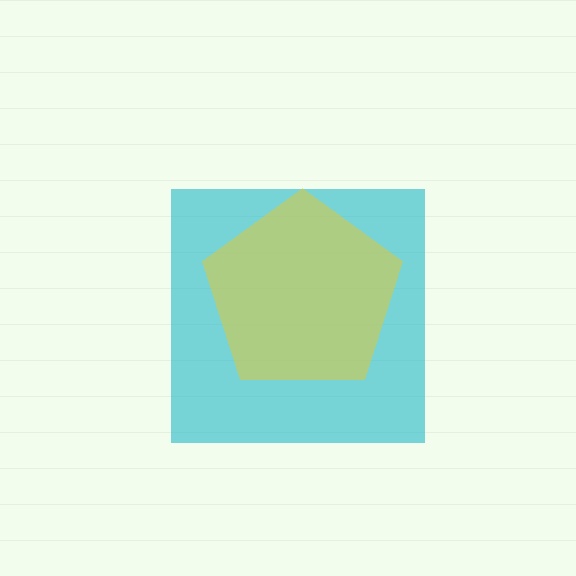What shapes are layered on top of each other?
The layered shapes are: a cyan square, a yellow pentagon.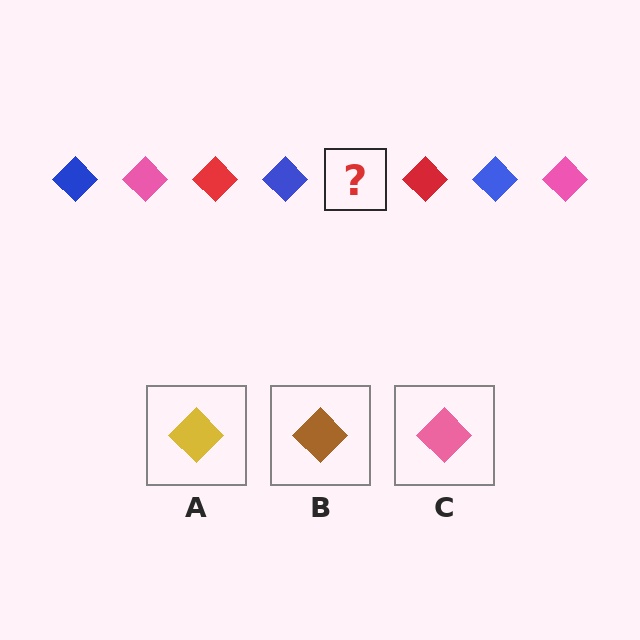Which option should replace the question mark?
Option C.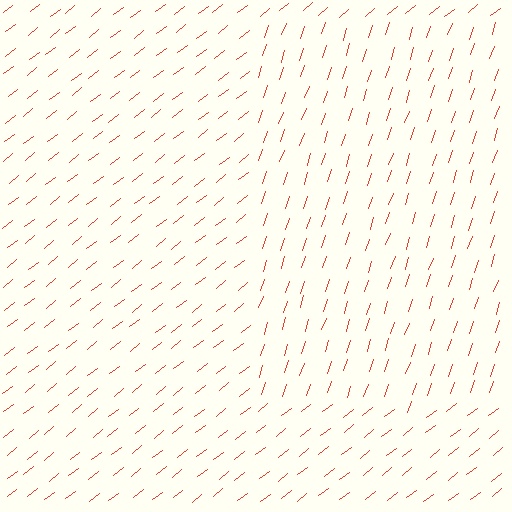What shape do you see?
I see a rectangle.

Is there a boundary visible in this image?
Yes, there is a texture boundary formed by a change in line orientation.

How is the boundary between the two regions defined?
The boundary is defined purely by a change in line orientation (approximately 33 degrees difference). All lines are the same color and thickness.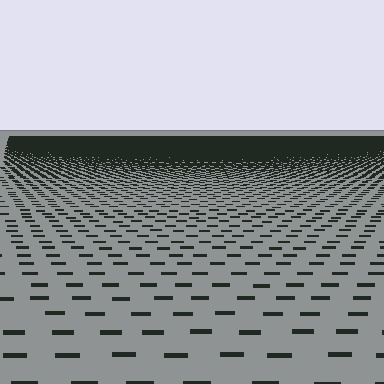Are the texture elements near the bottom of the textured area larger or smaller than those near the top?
Larger. Near the bottom, elements are closer to the viewer and appear at a bigger on-screen size.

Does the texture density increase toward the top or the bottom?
Density increases toward the top.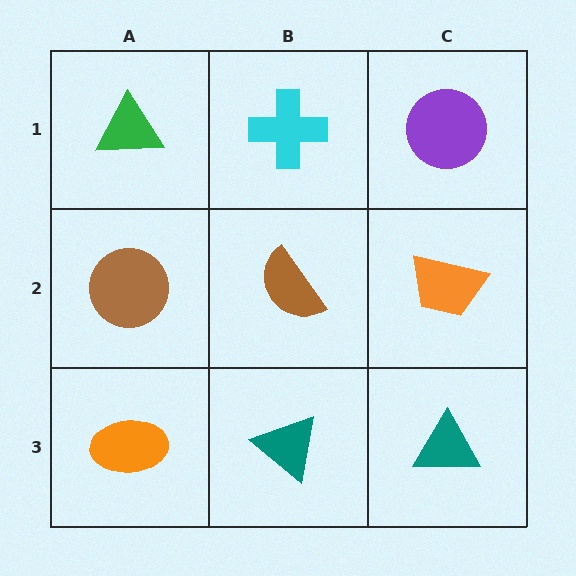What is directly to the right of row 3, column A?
A teal triangle.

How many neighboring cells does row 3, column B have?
3.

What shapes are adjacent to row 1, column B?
A brown semicircle (row 2, column B), a green triangle (row 1, column A), a purple circle (row 1, column C).